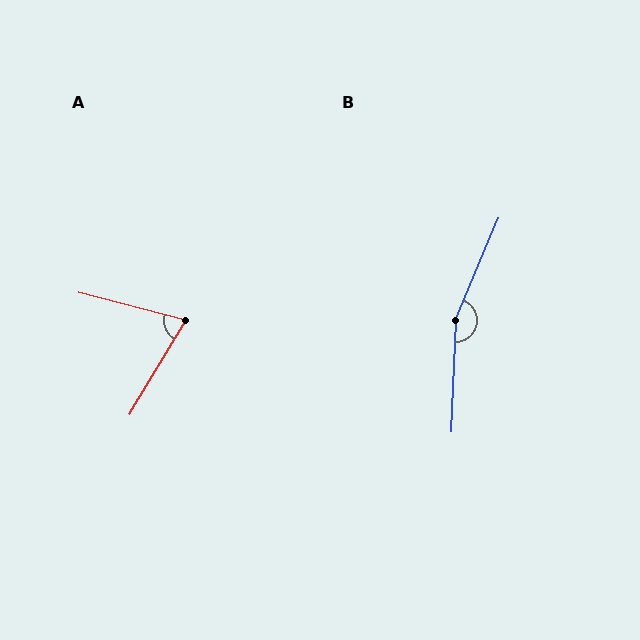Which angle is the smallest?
A, at approximately 74 degrees.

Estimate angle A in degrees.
Approximately 74 degrees.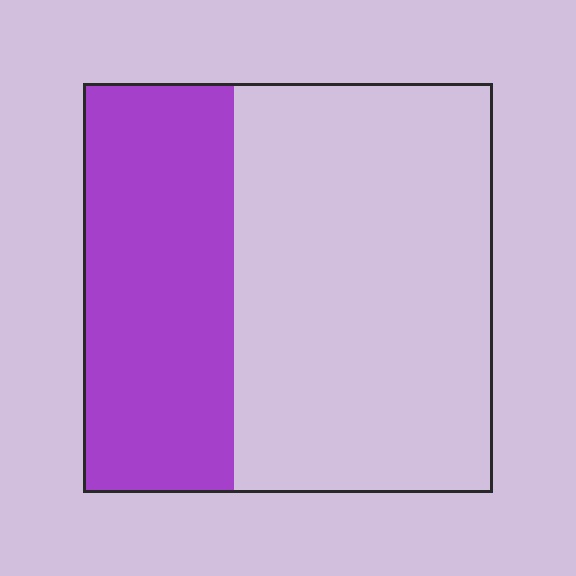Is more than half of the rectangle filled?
No.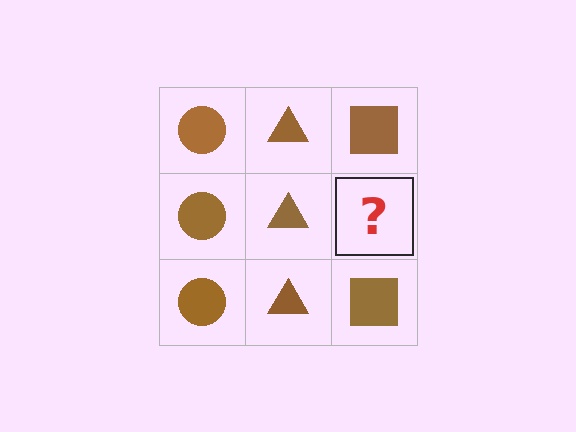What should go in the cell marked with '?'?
The missing cell should contain a brown square.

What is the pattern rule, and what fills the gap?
The rule is that each column has a consistent shape. The gap should be filled with a brown square.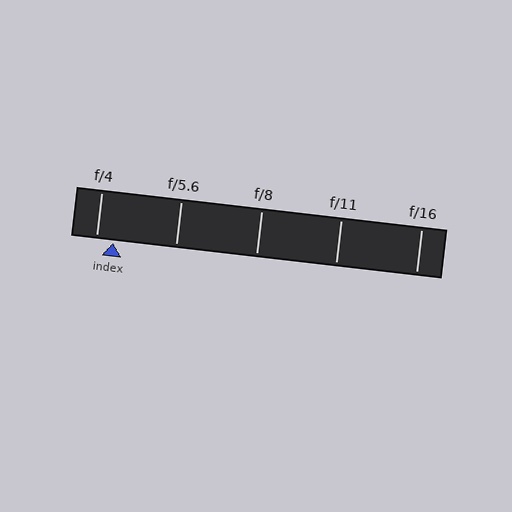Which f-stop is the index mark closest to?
The index mark is closest to f/4.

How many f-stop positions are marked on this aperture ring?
There are 5 f-stop positions marked.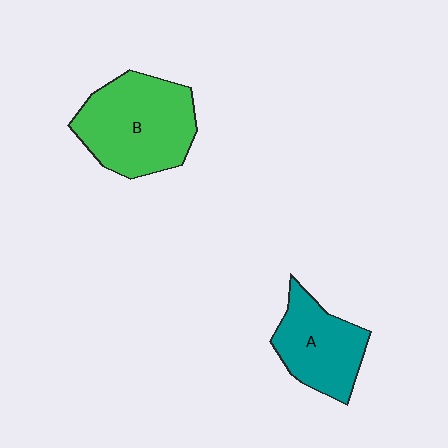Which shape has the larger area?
Shape B (green).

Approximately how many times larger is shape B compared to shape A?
Approximately 1.4 times.